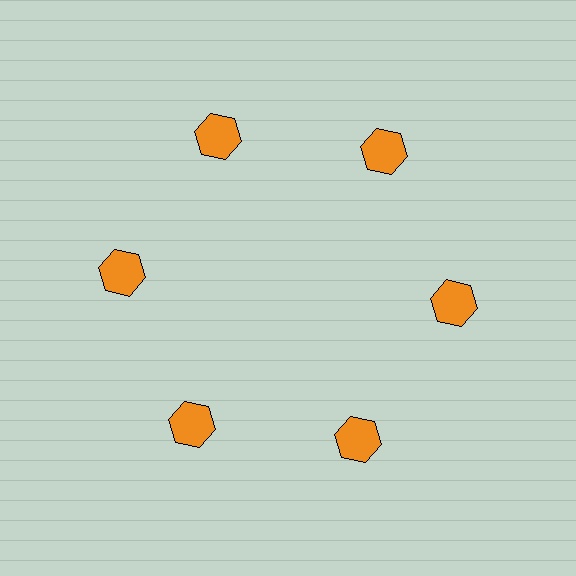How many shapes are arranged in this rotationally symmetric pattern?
There are 6 shapes, arranged in 6 groups of 1.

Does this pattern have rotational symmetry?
Yes, this pattern has 6-fold rotational symmetry. It looks the same after rotating 60 degrees around the center.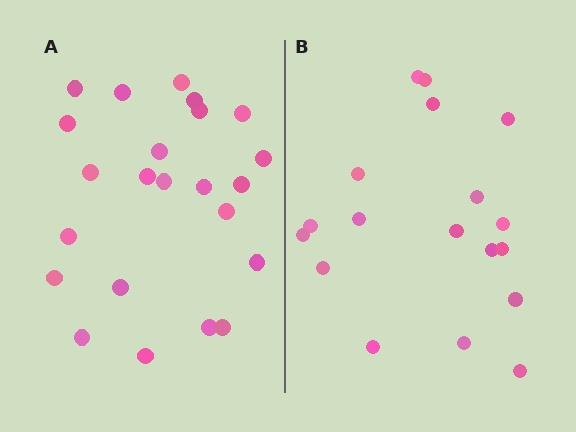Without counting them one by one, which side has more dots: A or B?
Region A (the left region) has more dots.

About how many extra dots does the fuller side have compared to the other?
Region A has about 5 more dots than region B.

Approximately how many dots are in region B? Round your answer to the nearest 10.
About 20 dots. (The exact count is 18, which rounds to 20.)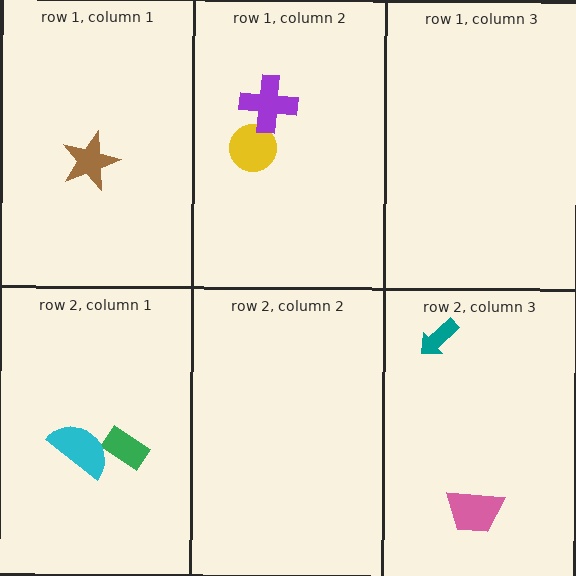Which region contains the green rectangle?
The row 2, column 1 region.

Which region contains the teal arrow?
The row 2, column 3 region.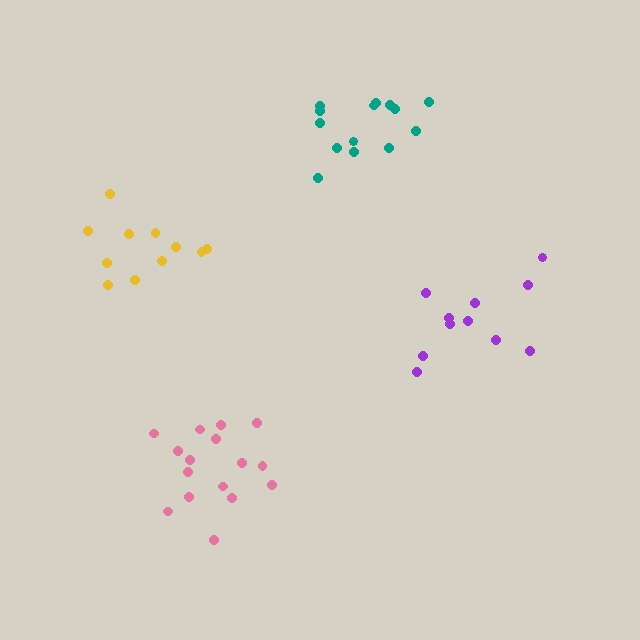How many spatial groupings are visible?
There are 4 spatial groupings.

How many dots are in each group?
Group 1: 16 dots, Group 2: 11 dots, Group 3: 14 dots, Group 4: 11 dots (52 total).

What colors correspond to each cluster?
The clusters are colored: pink, purple, teal, yellow.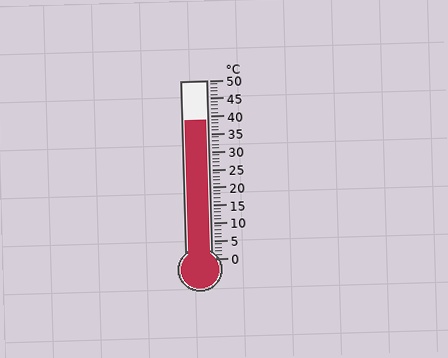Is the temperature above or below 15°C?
The temperature is above 15°C.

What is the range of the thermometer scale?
The thermometer scale ranges from 0°C to 50°C.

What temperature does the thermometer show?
The thermometer shows approximately 39°C.